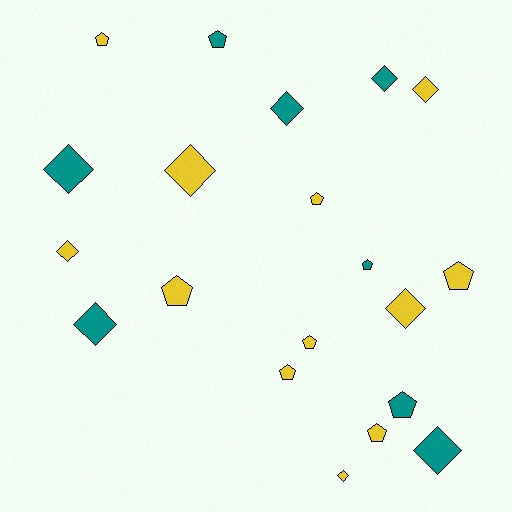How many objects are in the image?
There are 20 objects.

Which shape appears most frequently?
Diamond, with 10 objects.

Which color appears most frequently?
Yellow, with 12 objects.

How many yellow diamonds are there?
There are 5 yellow diamonds.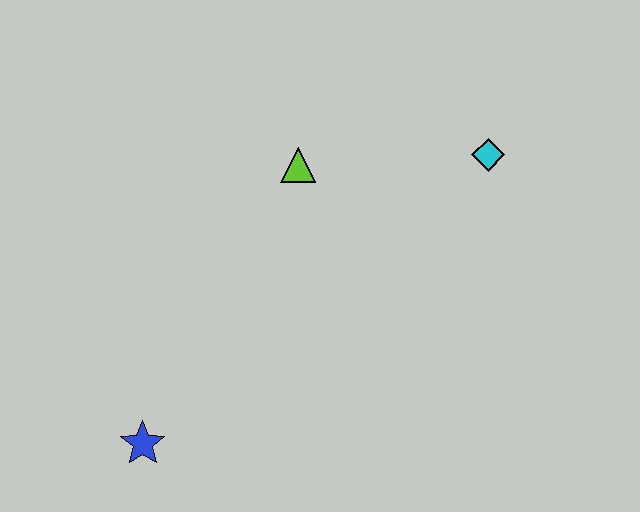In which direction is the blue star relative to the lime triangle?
The blue star is below the lime triangle.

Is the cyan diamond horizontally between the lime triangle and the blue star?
No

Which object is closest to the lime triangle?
The cyan diamond is closest to the lime triangle.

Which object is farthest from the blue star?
The cyan diamond is farthest from the blue star.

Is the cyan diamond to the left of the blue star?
No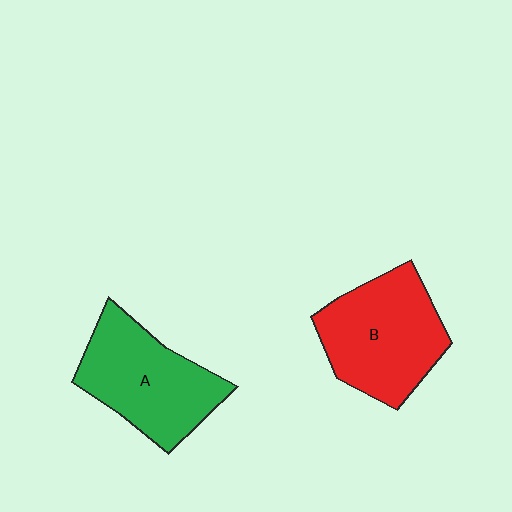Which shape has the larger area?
Shape B (red).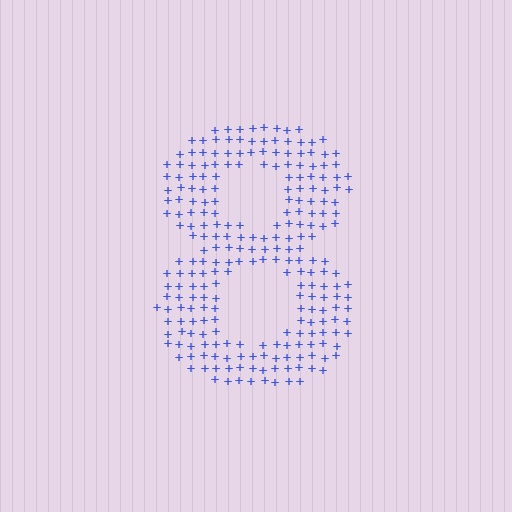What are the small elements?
The small elements are plus signs.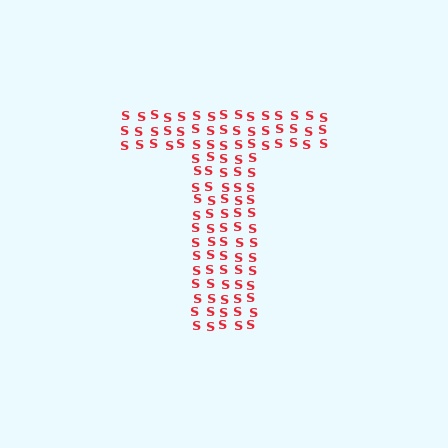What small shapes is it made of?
It is made of small letter S's.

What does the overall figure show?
The overall figure shows the letter T.